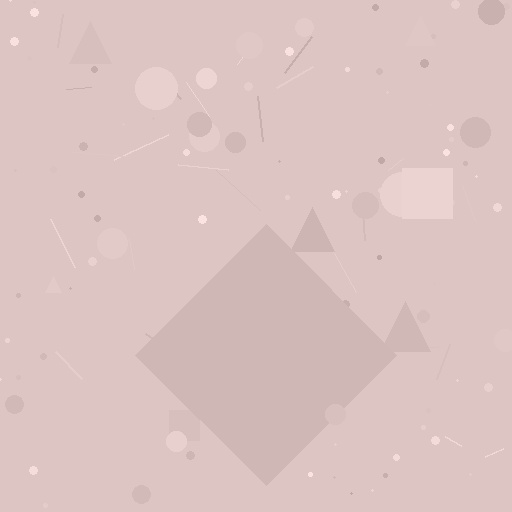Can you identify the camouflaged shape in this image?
The camouflaged shape is a diamond.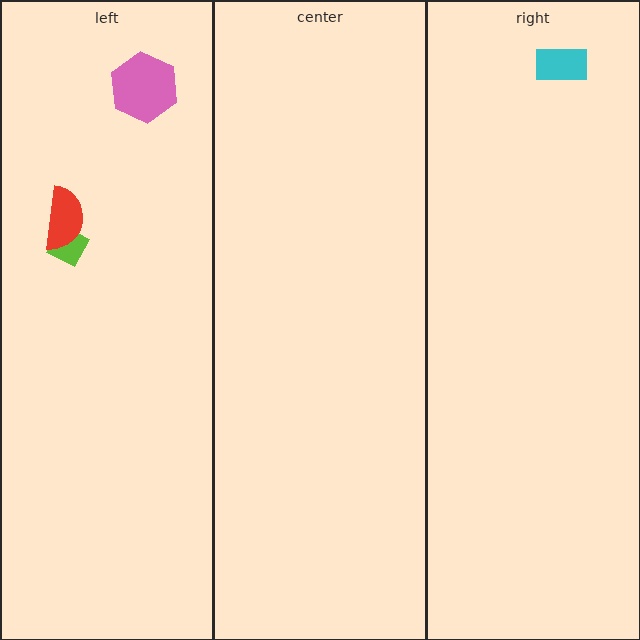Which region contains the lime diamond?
The left region.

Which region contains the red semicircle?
The left region.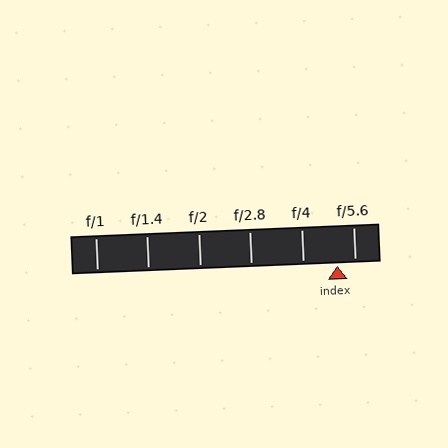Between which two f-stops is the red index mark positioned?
The index mark is between f/4 and f/5.6.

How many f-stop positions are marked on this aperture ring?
There are 6 f-stop positions marked.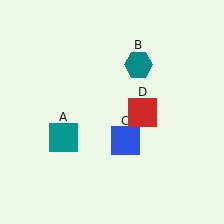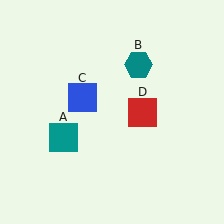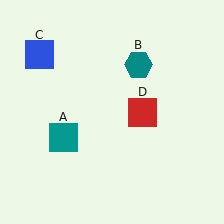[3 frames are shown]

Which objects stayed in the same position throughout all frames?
Teal square (object A) and teal hexagon (object B) and red square (object D) remained stationary.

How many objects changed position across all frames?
1 object changed position: blue square (object C).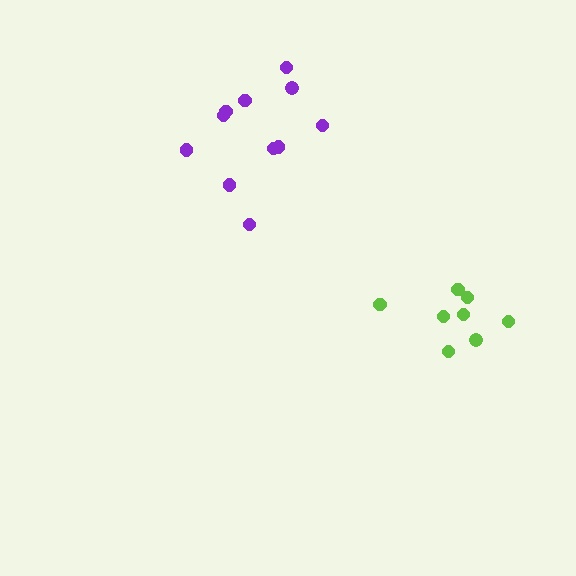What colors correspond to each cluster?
The clusters are colored: lime, purple.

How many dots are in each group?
Group 1: 8 dots, Group 2: 11 dots (19 total).